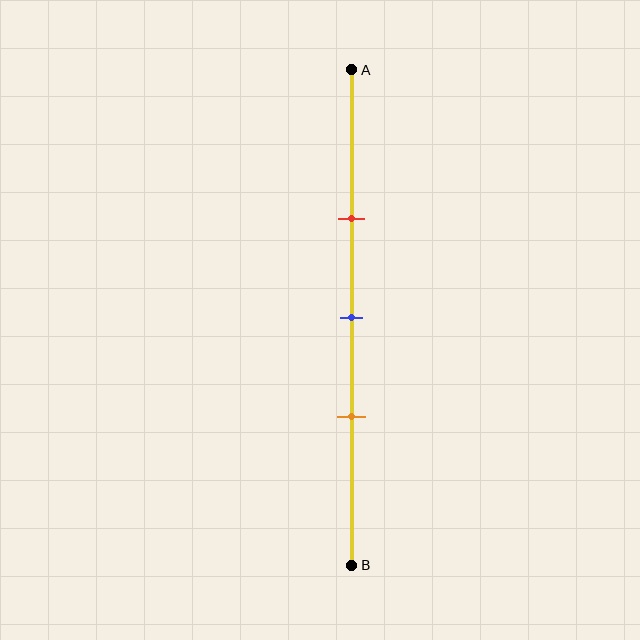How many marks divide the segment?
There are 3 marks dividing the segment.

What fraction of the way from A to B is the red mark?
The red mark is approximately 30% (0.3) of the way from A to B.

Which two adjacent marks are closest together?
The blue and orange marks are the closest adjacent pair.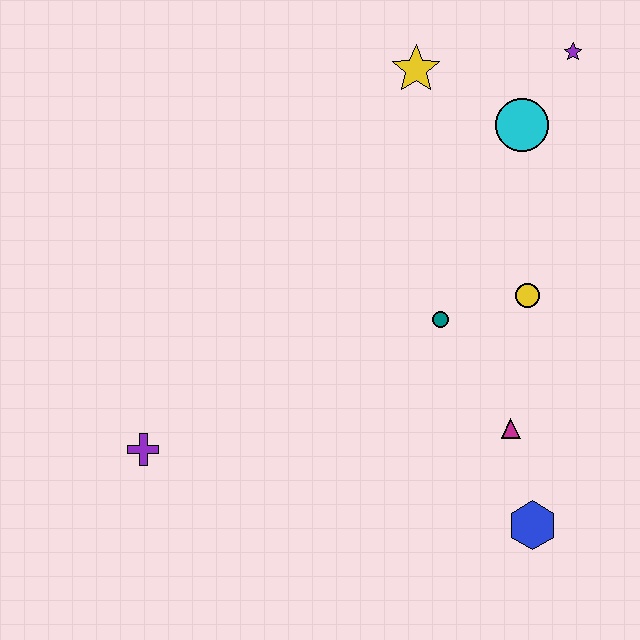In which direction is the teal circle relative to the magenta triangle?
The teal circle is above the magenta triangle.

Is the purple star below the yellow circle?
No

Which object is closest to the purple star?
The cyan circle is closest to the purple star.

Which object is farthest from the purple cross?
The purple star is farthest from the purple cross.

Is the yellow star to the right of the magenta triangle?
No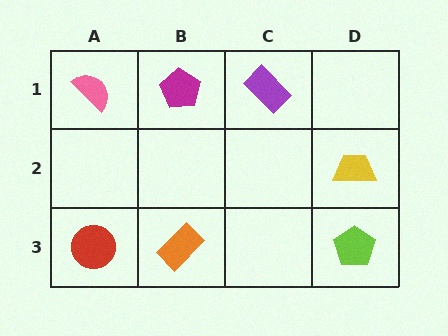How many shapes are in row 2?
1 shape.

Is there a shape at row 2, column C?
No, that cell is empty.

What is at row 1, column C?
A purple rectangle.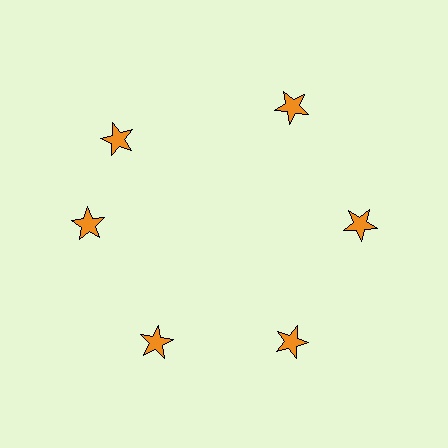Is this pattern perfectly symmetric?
No. The 6 orange stars are arranged in a ring, but one element near the 11 o'clock position is rotated out of alignment along the ring, breaking the 6-fold rotational symmetry.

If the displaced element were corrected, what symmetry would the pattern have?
It would have 6-fold rotational symmetry — the pattern would map onto itself every 60 degrees.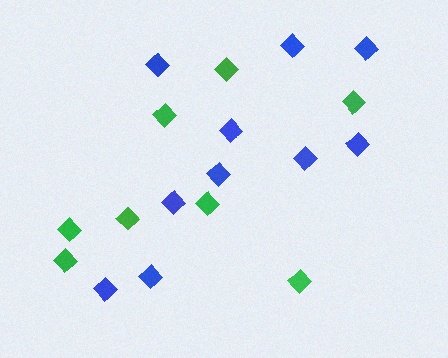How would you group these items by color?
There are 2 groups: one group of blue diamonds (10) and one group of green diamonds (8).